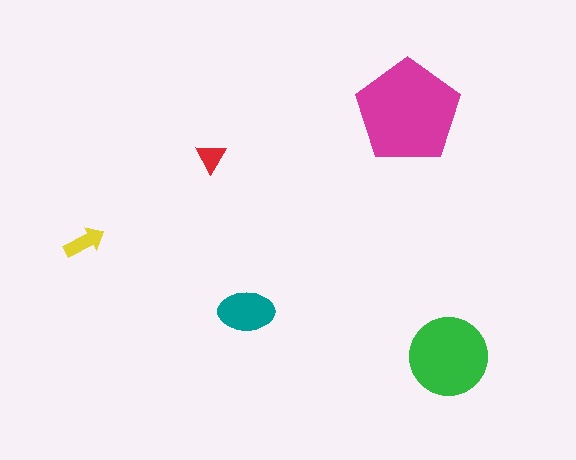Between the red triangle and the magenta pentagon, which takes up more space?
The magenta pentagon.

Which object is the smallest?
The red triangle.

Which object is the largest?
The magenta pentagon.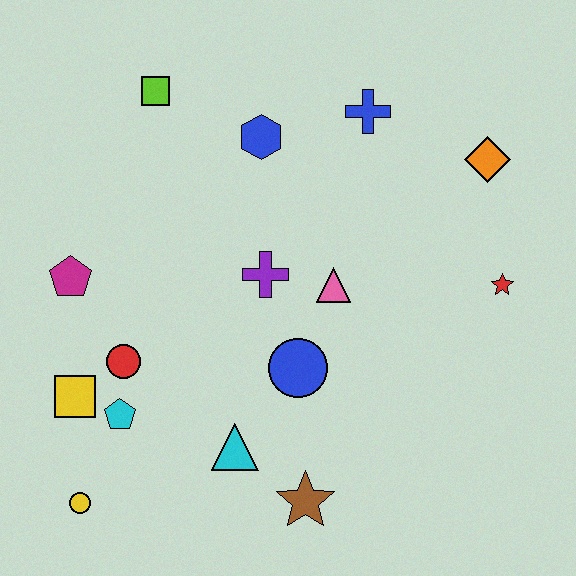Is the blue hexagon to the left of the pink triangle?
Yes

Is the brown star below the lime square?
Yes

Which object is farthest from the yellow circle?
The orange diamond is farthest from the yellow circle.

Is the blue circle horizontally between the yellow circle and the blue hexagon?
No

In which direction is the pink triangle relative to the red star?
The pink triangle is to the left of the red star.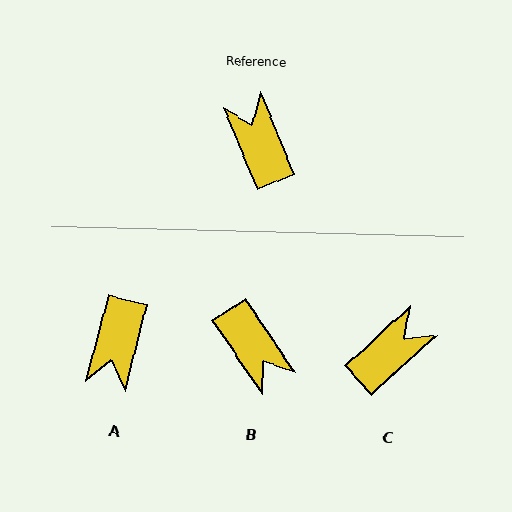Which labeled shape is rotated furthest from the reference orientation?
B, about 169 degrees away.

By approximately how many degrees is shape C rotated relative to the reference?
Approximately 70 degrees clockwise.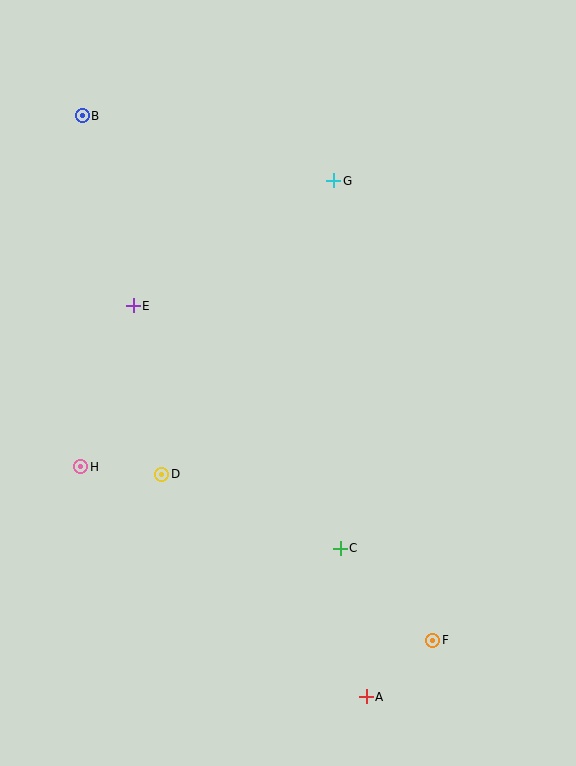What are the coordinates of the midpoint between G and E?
The midpoint between G and E is at (234, 243).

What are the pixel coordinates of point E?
Point E is at (133, 306).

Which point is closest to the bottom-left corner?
Point H is closest to the bottom-left corner.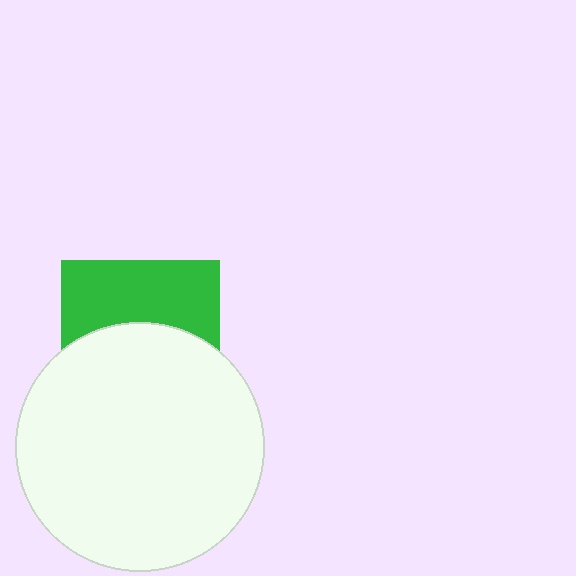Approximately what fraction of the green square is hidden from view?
Roughly 55% of the green square is hidden behind the white circle.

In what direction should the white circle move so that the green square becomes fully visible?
The white circle should move down. That is the shortest direction to clear the overlap and leave the green square fully visible.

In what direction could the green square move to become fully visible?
The green square could move up. That would shift it out from behind the white circle entirely.